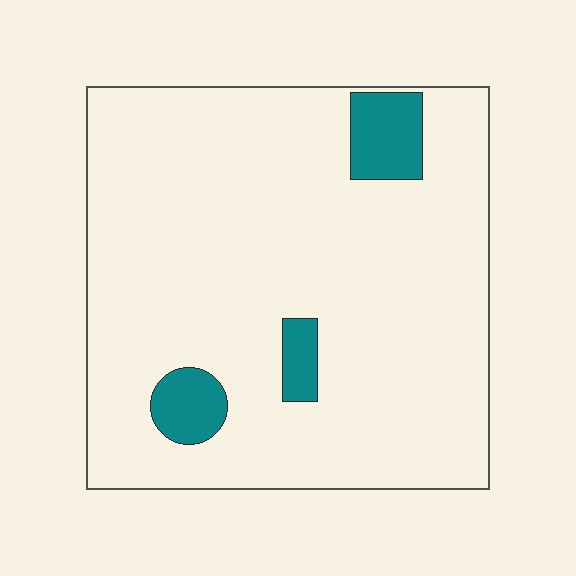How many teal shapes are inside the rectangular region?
3.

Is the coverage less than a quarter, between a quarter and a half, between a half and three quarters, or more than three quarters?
Less than a quarter.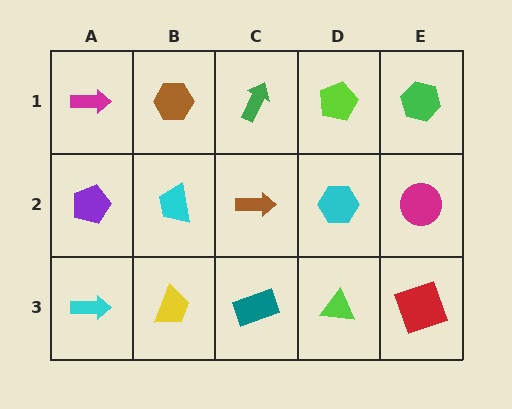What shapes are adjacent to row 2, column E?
A green hexagon (row 1, column E), a red square (row 3, column E), a cyan hexagon (row 2, column D).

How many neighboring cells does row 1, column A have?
2.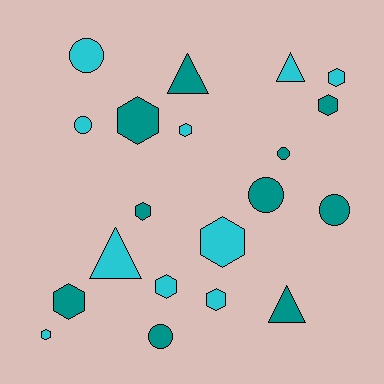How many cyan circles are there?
There are 2 cyan circles.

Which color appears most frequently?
Cyan, with 10 objects.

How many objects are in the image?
There are 20 objects.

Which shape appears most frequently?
Hexagon, with 10 objects.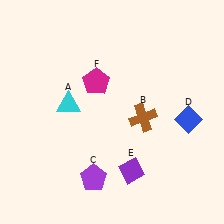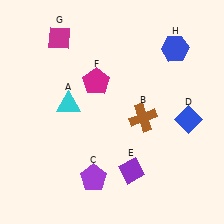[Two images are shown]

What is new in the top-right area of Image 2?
A blue hexagon (H) was added in the top-right area of Image 2.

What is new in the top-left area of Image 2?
A magenta diamond (G) was added in the top-left area of Image 2.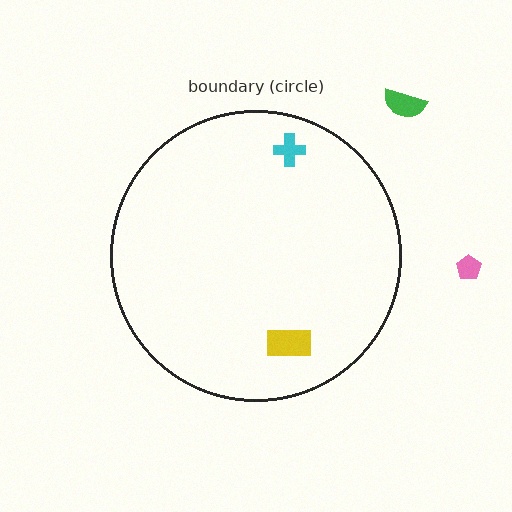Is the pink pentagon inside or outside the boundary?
Outside.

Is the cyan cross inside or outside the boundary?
Inside.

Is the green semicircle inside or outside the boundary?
Outside.